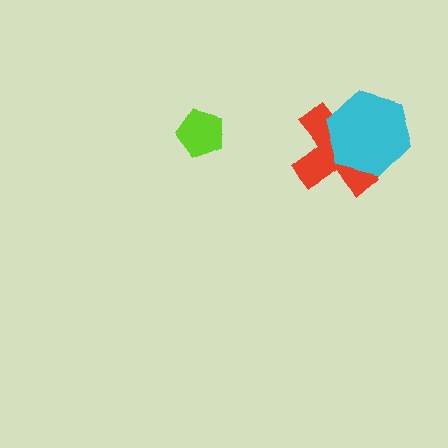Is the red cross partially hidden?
Yes, it is partially covered by another shape.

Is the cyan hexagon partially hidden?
No, no other shape covers it.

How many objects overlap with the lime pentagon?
0 objects overlap with the lime pentagon.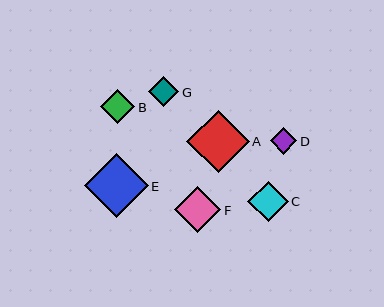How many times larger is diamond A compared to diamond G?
Diamond A is approximately 2.0 times the size of diamond G.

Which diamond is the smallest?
Diamond D is the smallest with a size of approximately 26 pixels.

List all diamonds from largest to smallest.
From largest to smallest: E, A, F, C, B, G, D.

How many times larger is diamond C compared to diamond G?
Diamond C is approximately 1.3 times the size of diamond G.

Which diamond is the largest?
Diamond E is the largest with a size of approximately 64 pixels.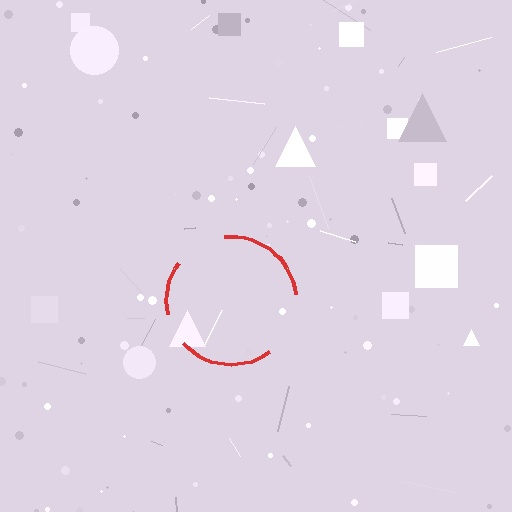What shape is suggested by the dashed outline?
The dashed outline suggests a circle.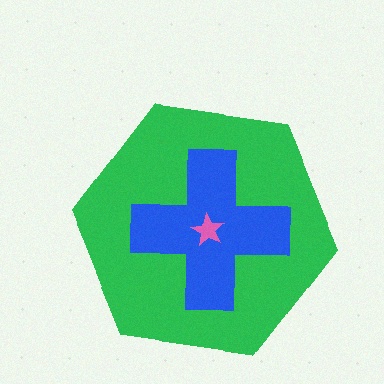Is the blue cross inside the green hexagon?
Yes.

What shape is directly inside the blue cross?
The pink star.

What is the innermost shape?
The pink star.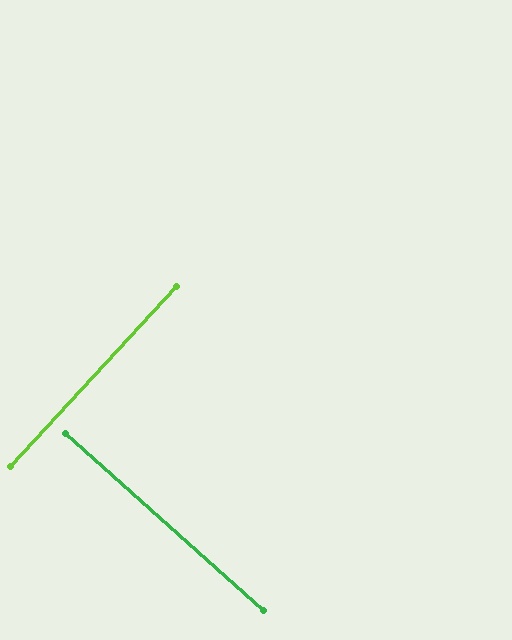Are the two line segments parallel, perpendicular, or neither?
Perpendicular — they meet at approximately 89°.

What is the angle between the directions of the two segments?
Approximately 89 degrees.